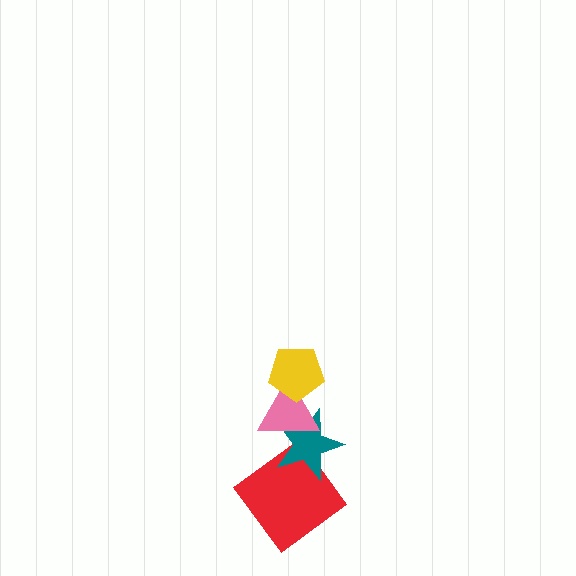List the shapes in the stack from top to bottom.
From top to bottom: the yellow pentagon, the pink triangle, the teal star, the red diamond.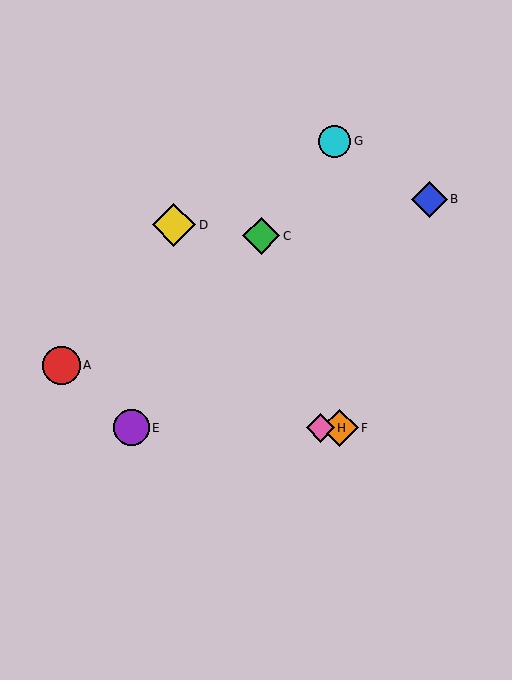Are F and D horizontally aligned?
No, F is at y≈428 and D is at y≈225.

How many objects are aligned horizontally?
3 objects (E, F, H) are aligned horizontally.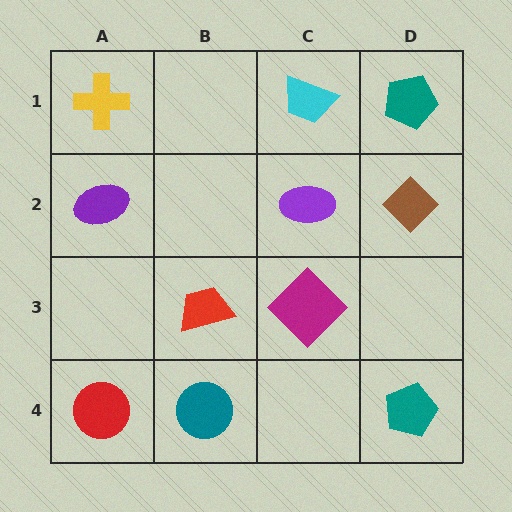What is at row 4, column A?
A red circle.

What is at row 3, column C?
A magenta diamond.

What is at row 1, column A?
A yellow cross.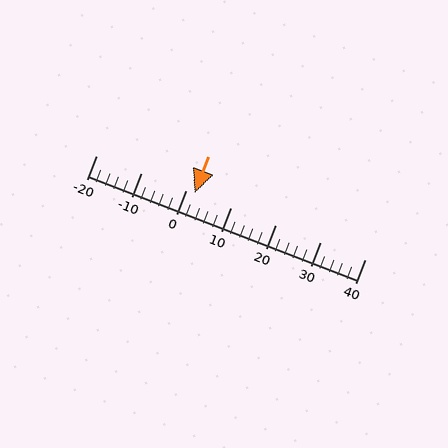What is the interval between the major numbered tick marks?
The major tick marks are spaced 10 units apart.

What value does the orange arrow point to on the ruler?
The orange arrow points to approximately 2.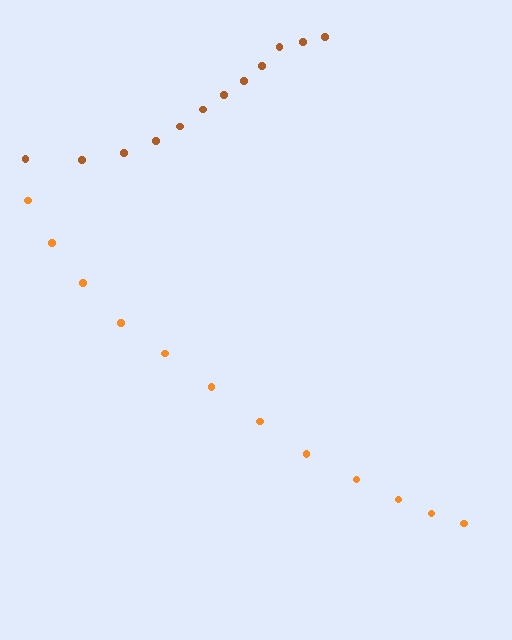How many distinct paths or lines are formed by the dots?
There are 2 distinct paths.